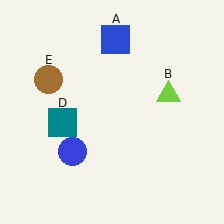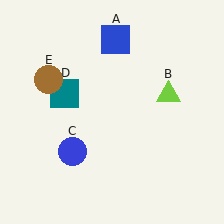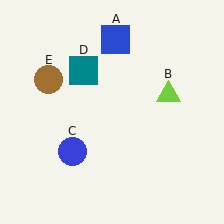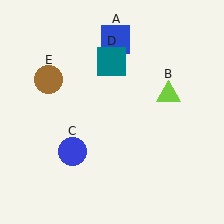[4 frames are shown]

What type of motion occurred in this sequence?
The teal square (object D) rotated clockwise around the center of the scene.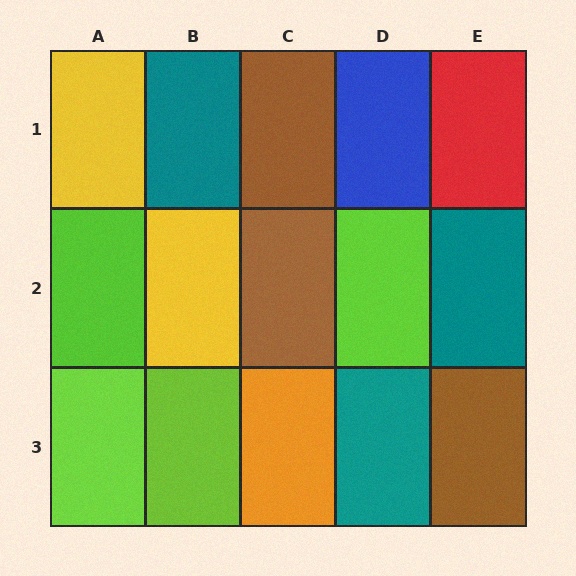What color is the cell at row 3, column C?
Orange.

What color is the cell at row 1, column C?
Brown.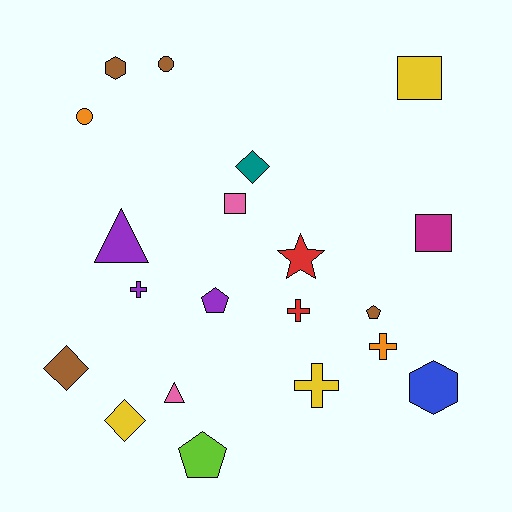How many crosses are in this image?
There are 4 crosses.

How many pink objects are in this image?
There are 2 pink objects.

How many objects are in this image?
There are 20 objects.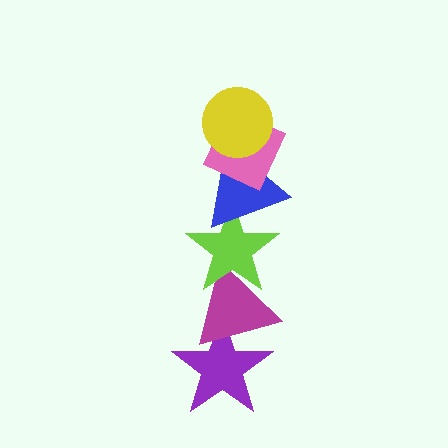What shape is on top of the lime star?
The blue triangle is on top of the lime star.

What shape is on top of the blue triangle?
The pink diamond is on top of the blue triangle.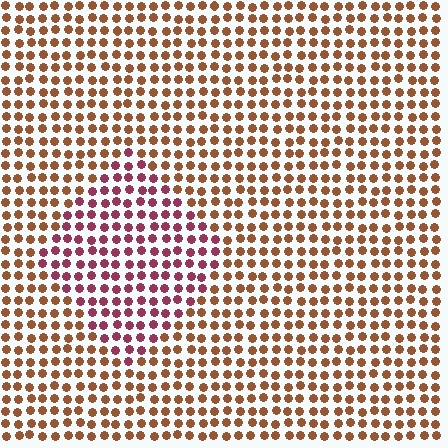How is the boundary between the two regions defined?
The boundary is defined purely by a slight shift in hue (about 45 degrees). Spacing, size, and orientation are identical on both sides.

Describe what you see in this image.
The image is filled with small brown elements in a uniform arrangement. A diamond-shaped region is visible where the elements are tinted to a slightly different hue, forming a subtle color boundary.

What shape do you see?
I see a diamond.